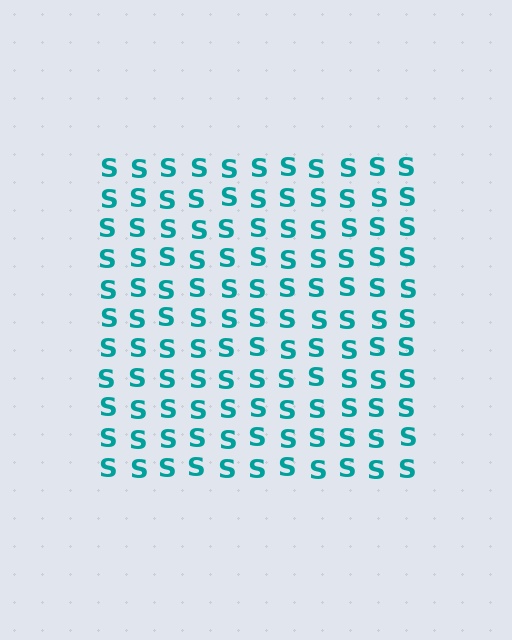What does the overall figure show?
The overall figure shows a square.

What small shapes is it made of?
It is made of small letter S's.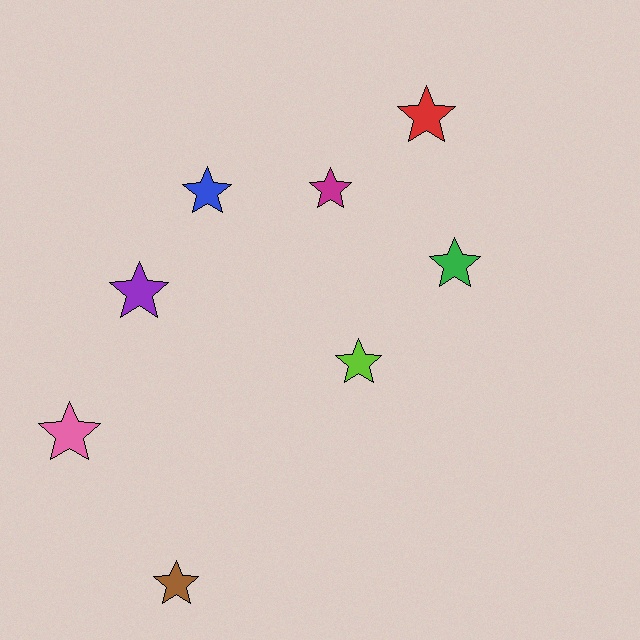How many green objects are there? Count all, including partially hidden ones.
There is 1 green object.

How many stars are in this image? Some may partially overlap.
There are 8 stars.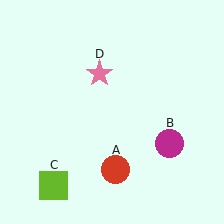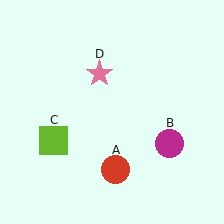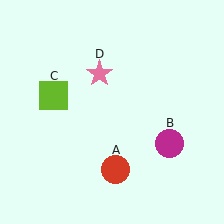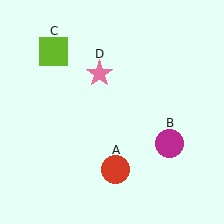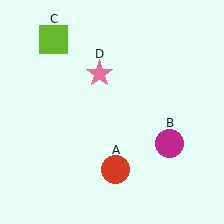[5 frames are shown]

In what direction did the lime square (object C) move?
The lime square (object C) moved up.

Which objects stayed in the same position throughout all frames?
Red circle (object A) and magenta circle (object B) and pink star (object D) remained stationary.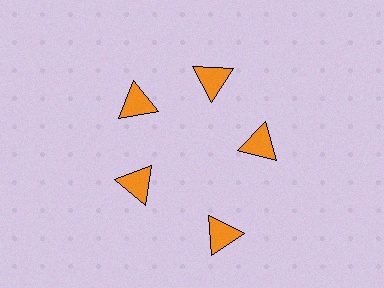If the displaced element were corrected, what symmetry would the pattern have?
It would have 5-fold rotational symmetry — the pattern would map onto itself every 72 degrees.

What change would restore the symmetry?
The symmetry would be restored by moving it inward, back onto the ring so that all 5 triangles sit at equal angles and equal distance from the center.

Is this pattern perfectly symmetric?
No. The 5 orange triangles are arranged in a ring, but one element near the 5 o'clock position is pushed outward from the center, breaking the 5-fold rotational symmetry.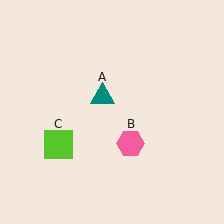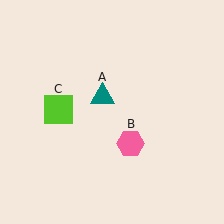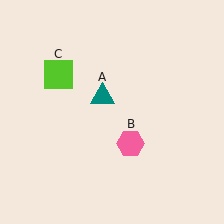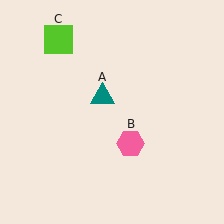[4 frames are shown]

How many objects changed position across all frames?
1 object changed position: lime square (object C).